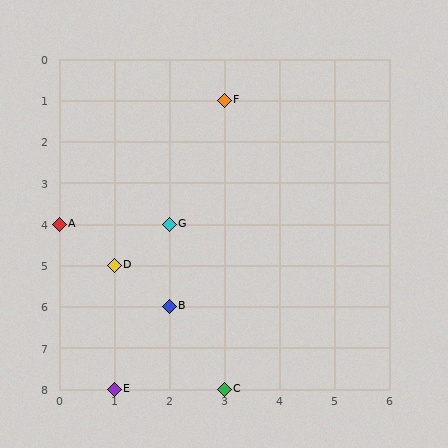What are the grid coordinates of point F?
Point F is at grid coordinates (3, 1).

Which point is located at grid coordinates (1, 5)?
Point D is at (1, 5).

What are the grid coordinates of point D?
Point D is at grid coordinates (1, 5).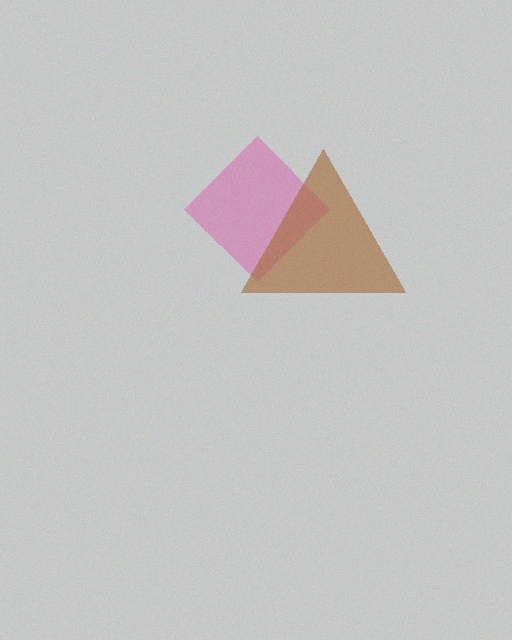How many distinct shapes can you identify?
There are 2 distinct shapes: a pink diamond, a brown triangle.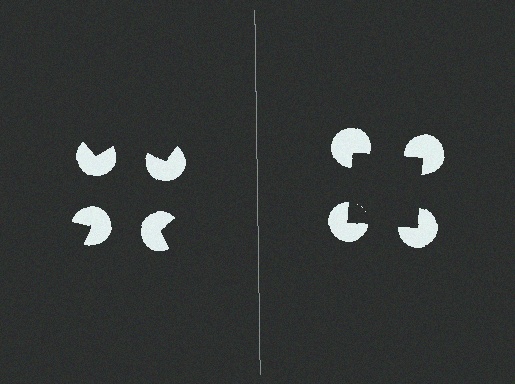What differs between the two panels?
The pac-man discs are positioned identically on both sides; only the wedge orientations differ. On the right they align to a square; on the left they are misaligned.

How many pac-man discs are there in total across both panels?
8 — 4 on each side.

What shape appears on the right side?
An illusory square.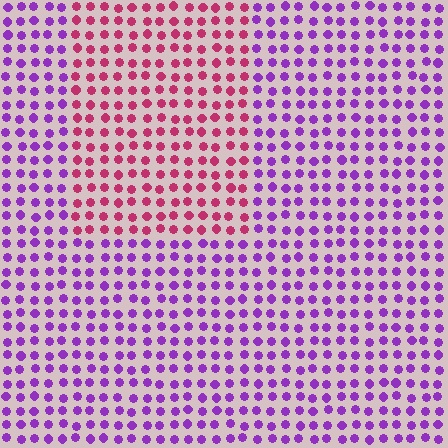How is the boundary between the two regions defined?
The boundary is defined purely by a slight shift in hue (about 54 degrees). Spacing, size, and orientation are identical on both sides.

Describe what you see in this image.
The image is filled with small purple elements in a uniform arrangement. A rectangle-shaped region is visible where the elements are tinted to a slightly different hue, forming a subtle color boundary.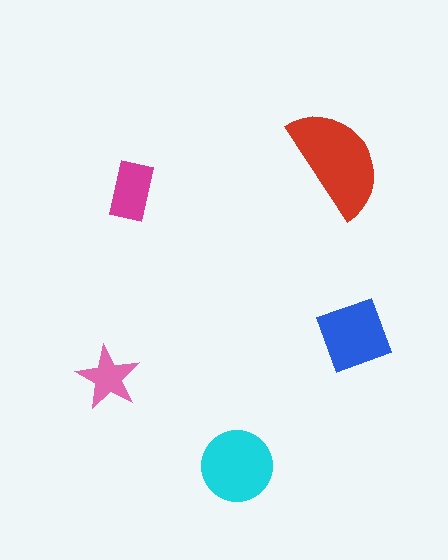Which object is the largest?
The red semicircle.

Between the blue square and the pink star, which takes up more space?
The blue square.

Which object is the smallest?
The pink star.